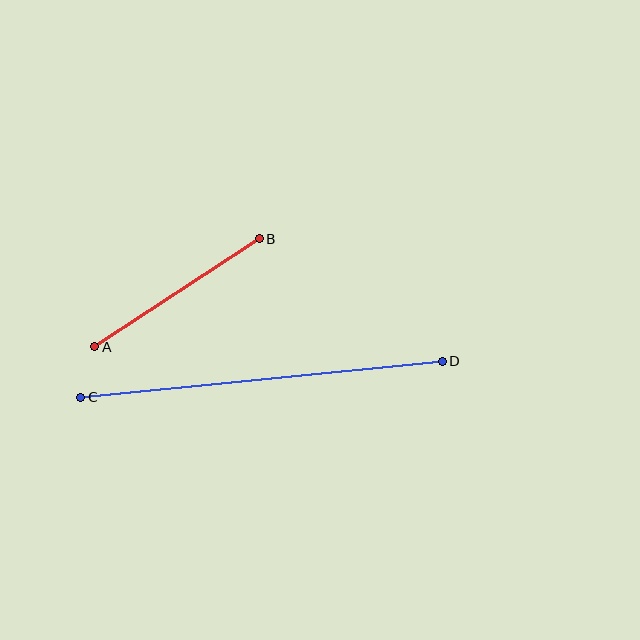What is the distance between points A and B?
The distance is approximately 197 pixels.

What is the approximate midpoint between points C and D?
The midpoint is at approximately (262, 379) pixels.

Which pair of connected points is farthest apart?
Points C and D are farthest apart.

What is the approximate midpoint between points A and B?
The midpoint is at approximately (177, 293) pixels.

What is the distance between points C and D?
The distance is approximately 363 pixels.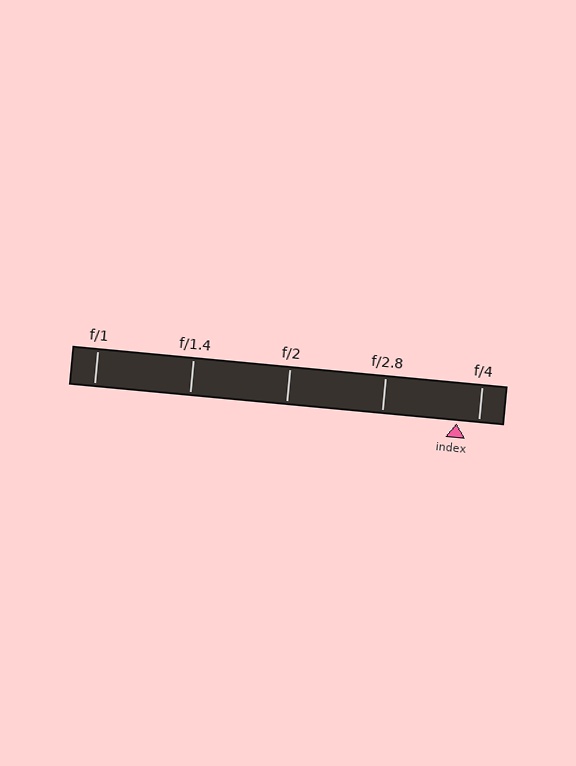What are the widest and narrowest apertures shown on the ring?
The widest aperture shown is f/1 and the narrowest is f/4.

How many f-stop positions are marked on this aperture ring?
There are 5 f-stop positions marked.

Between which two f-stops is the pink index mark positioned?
The index mark is between f/2.8 and f/4.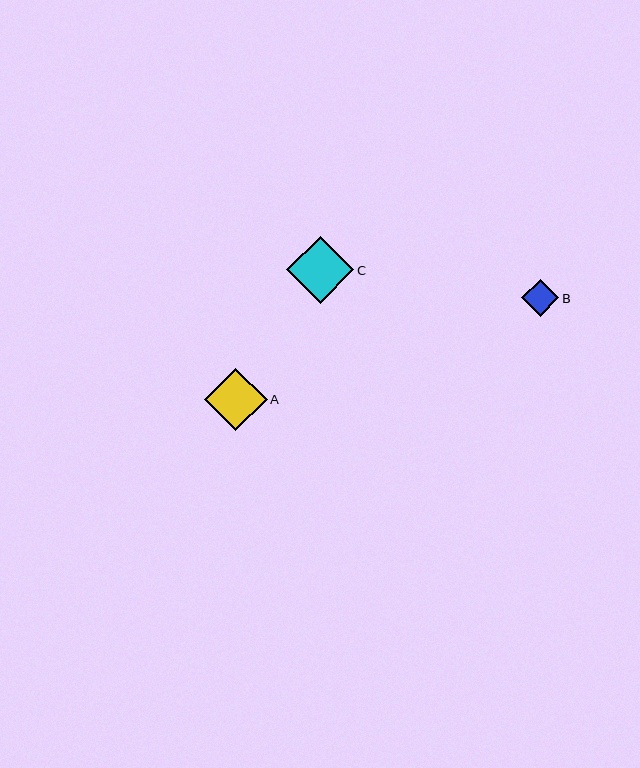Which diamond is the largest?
Diamond C is the largest with a size of approximately 67 pixels.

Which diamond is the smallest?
Diamond B is the smallest with a size of approximately 37 pixels.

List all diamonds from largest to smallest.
From largest to smallest: C, A, B.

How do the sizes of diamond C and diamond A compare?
Diamond C and diamond A are approximately the same size.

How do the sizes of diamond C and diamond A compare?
Diamond C and diamond A are approximately the same size.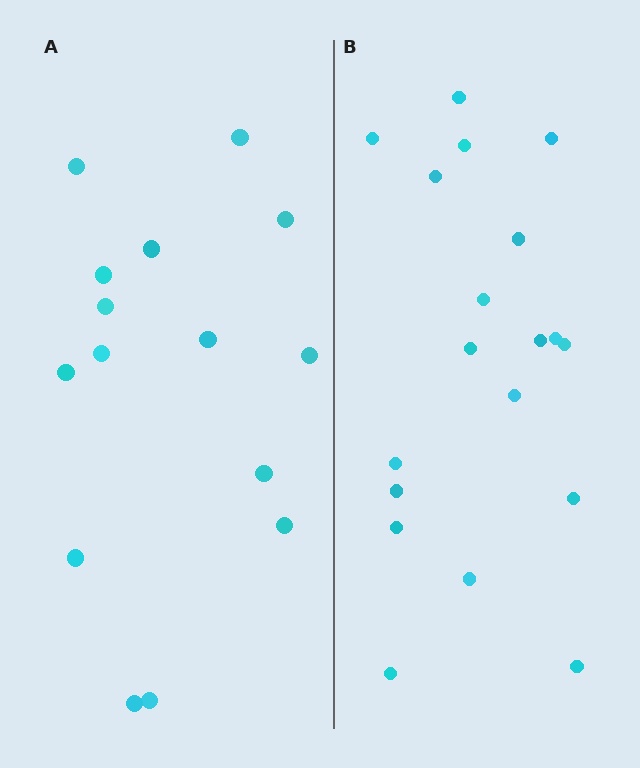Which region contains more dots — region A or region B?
Region B (the right region) has more dots.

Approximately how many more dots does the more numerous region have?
Region B has about 4 more dots than region A.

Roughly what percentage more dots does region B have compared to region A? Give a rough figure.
About 25% more.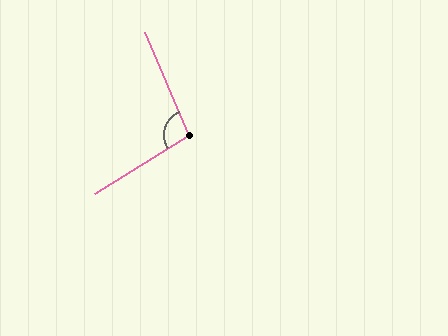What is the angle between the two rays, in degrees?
Approximately 99 degrees.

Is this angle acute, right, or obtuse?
It is obtuse.